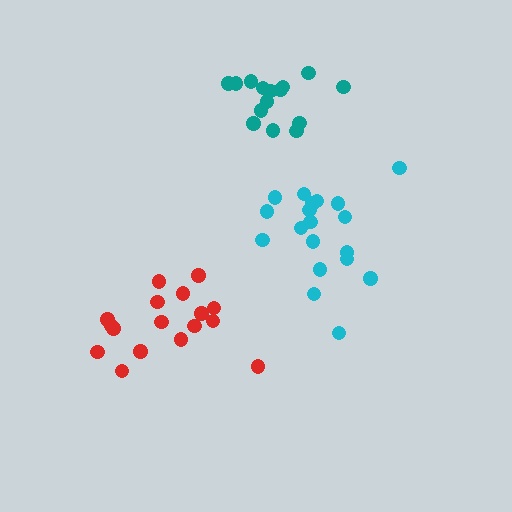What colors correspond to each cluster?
The clusters are colored: cyan, teal, red.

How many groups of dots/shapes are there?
There are 3 groups.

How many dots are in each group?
Group 1: 19 dots, Group 2: 15 dots, Group 3: 17 dots (51 total).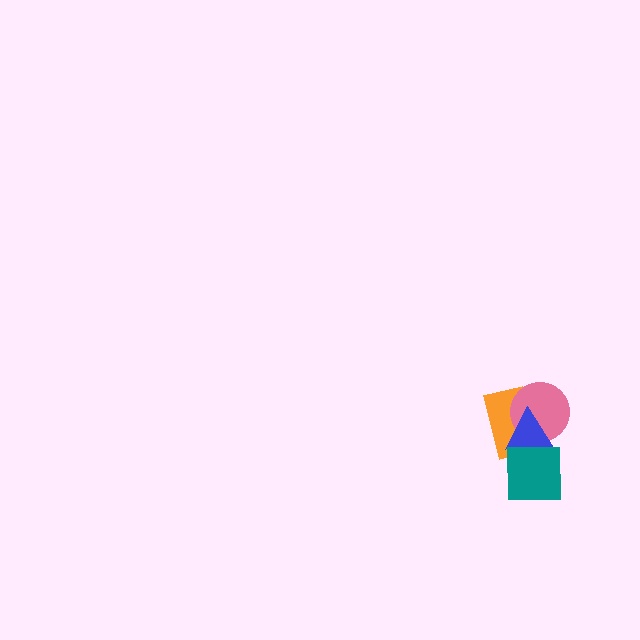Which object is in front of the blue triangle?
The teal square is in front of the blue triangle.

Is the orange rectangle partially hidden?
Yes, it is partially covered by another shape.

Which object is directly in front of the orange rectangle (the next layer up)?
The pink circle is directly in front of the orange rectangle.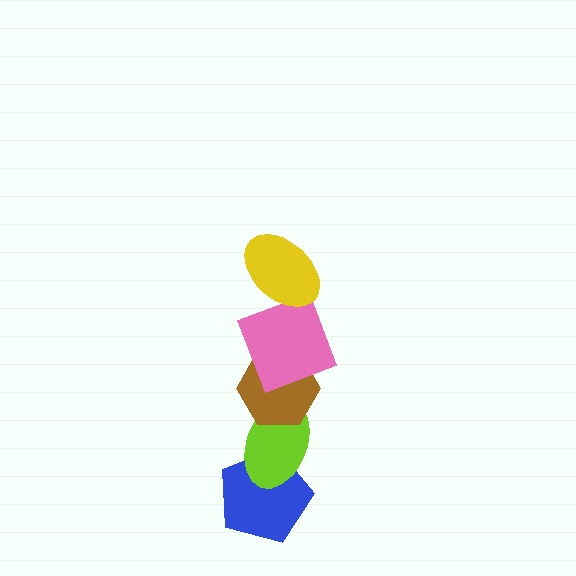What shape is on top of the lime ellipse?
The brown hexagon is on top of the lime ellipse.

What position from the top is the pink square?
The pink square is 2nd from the top.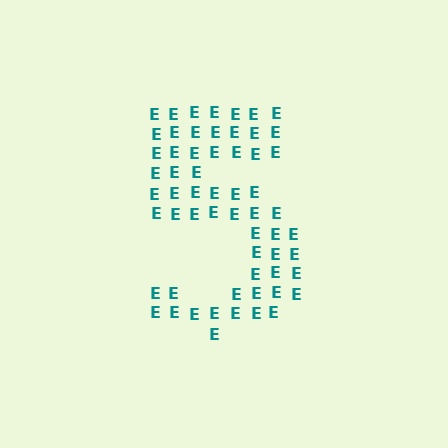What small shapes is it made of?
It is made of small letter E's.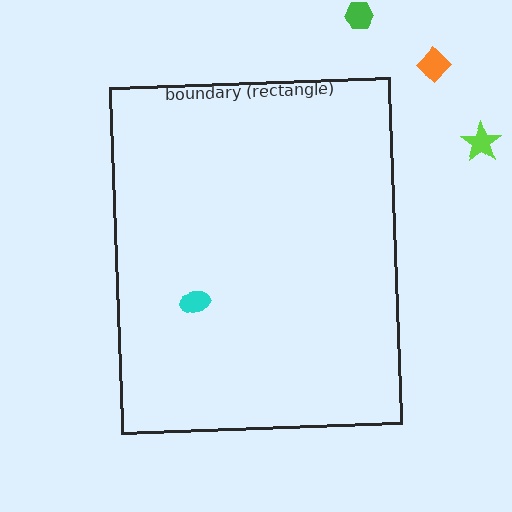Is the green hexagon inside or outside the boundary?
Outside.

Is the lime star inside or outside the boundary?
Outside.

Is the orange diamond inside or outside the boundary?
Outside.